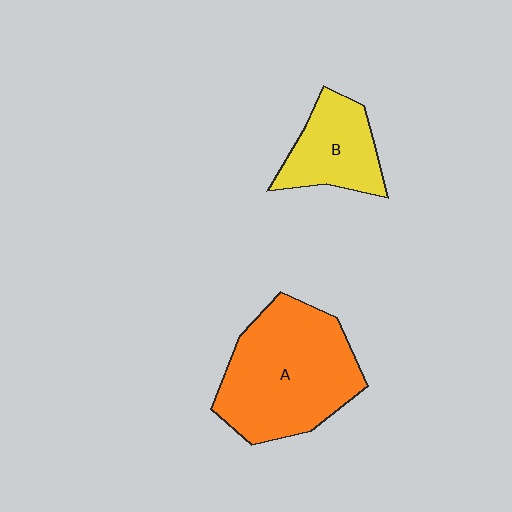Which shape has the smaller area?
Shape B (yellow).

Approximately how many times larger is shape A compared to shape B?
Approximately 2.0 times.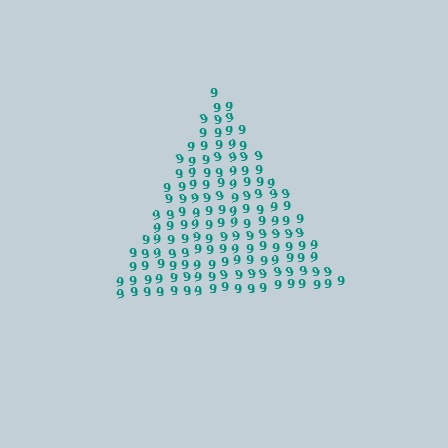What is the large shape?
The large shape is a triangle.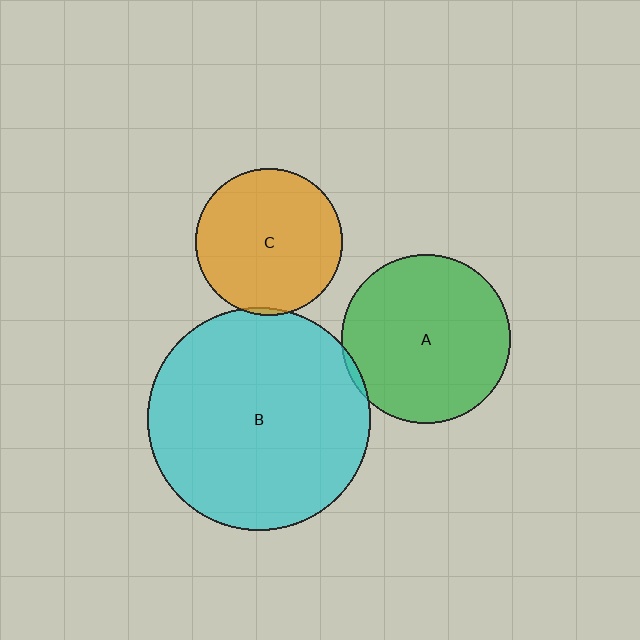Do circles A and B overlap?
Yes.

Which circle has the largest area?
Circle B (cyan).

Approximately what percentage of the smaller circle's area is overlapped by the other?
Approximately 5%.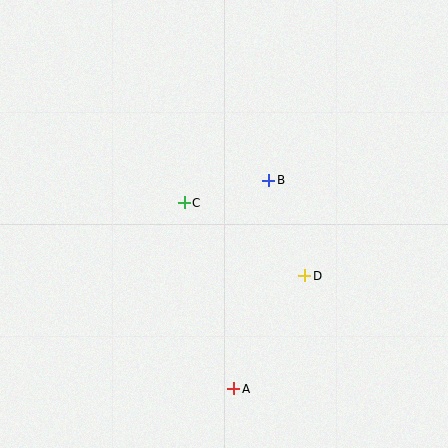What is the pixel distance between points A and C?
The distance between A and C is 192 pixels.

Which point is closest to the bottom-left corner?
Point A is closest to the bottom-left corner.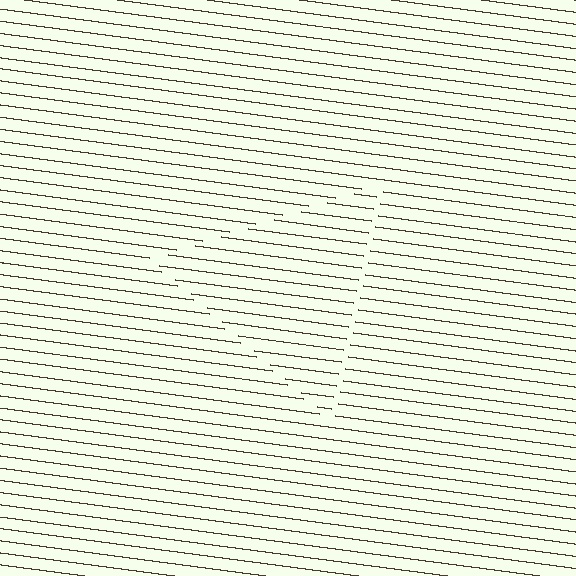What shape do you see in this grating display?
An illusory triangle. The interior of the shape contains the same grating, shifted by half a period — the contour is defined by the phase discontinuity where line-ends from the inner and outer gratings abut.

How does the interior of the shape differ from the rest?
The interior of the shape contains the same grating, shifted by half a period — the contour is defined by the phase discontinuity where line-ends from the inner and outer gratings abut.